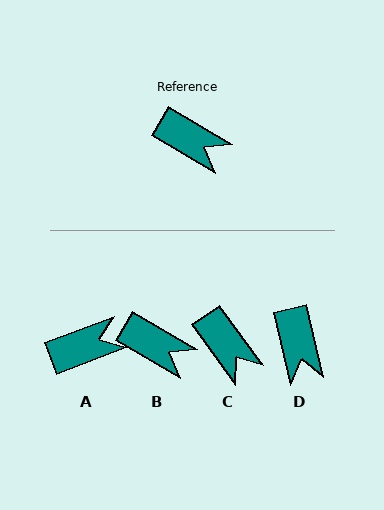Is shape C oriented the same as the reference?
No, it is off by about 23 degrees.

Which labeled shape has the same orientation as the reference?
B.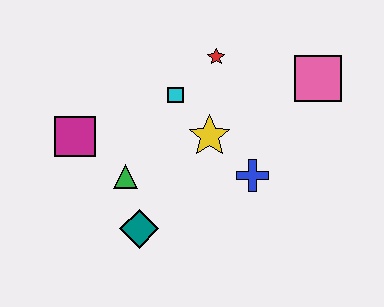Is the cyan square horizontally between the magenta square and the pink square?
Yes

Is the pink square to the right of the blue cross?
Yes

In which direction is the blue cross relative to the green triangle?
The blue cross is to the right of the green triangle.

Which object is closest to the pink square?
The red star is closest to the pink square.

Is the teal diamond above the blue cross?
No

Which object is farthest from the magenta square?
The pink square is farthest from the magenta square.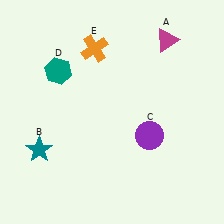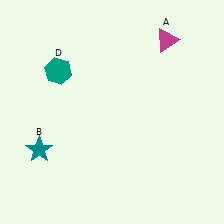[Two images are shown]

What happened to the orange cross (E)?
The orange cross (E) was removed in Image 2. It was in the top-left area of Image 1.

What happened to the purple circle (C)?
The purple circle (C) was removed in Image 2. It was in the bottom-right area of Image 1.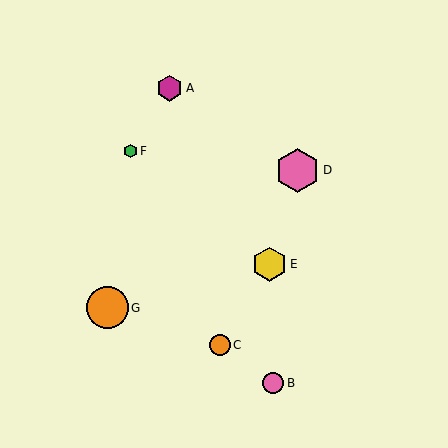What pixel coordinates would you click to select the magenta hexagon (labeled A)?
Click at (170, 88) to select the magenta hexagon A.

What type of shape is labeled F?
Shape F is a green hexagon.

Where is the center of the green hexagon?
The center of the green hexagon is at (131, 151).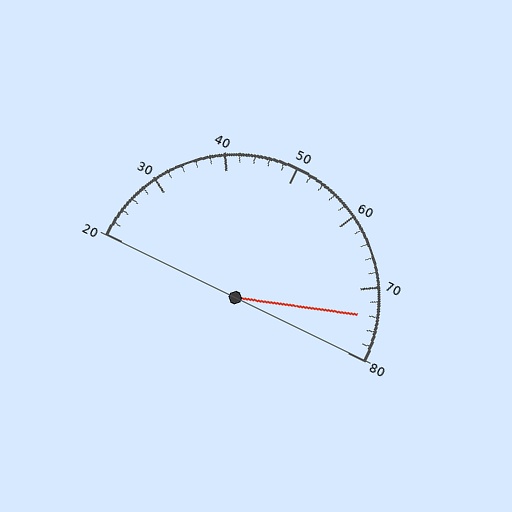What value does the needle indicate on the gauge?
The needle indicates approximately 74.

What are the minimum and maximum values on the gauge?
The gauge ranges from 20 to 80.